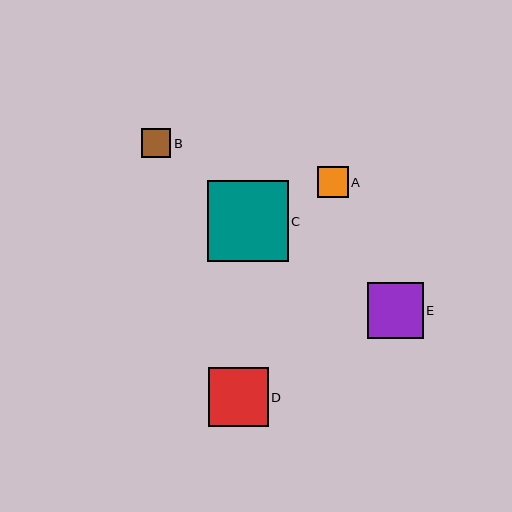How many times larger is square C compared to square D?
Square C is approximately 1.4 times the size of square D.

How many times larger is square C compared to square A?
Square C is approximately 2.6 times the size of square A.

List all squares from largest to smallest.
From largest to smallest: C, D, E, A, B.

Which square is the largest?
Square C is the largest with a size of approximately 81 pixels.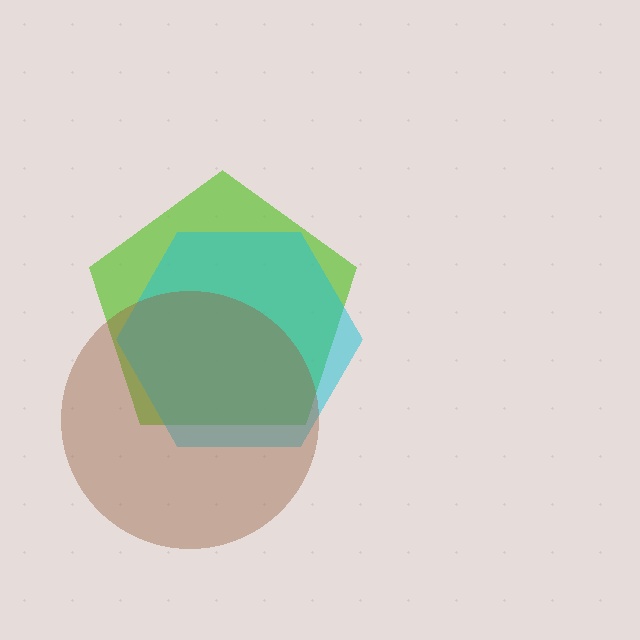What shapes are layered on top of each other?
The layered shapes are: a lime pentagon, a cyan hexagon, a brown circle.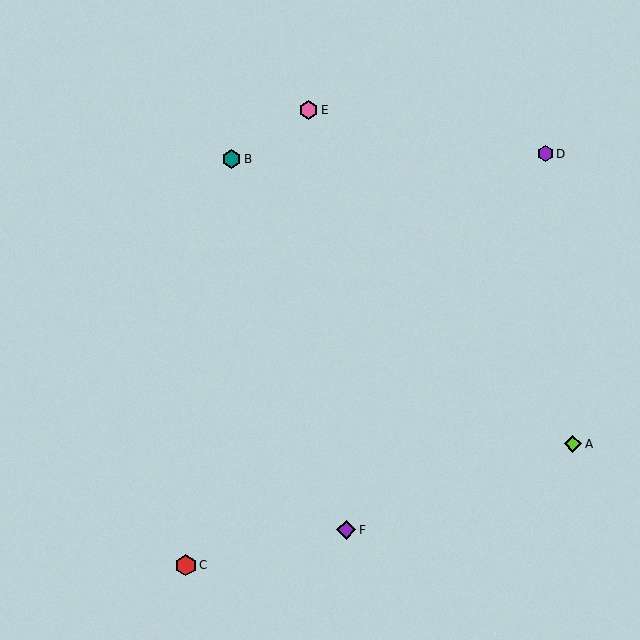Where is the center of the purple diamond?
The center of the purple diamond is at (346, 530).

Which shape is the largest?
The red hexagon (labeled C) is the largest.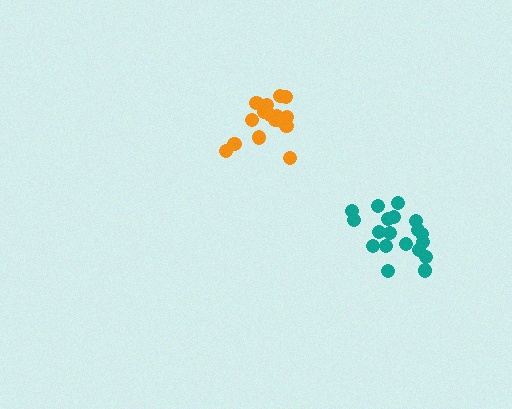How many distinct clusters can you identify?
There are 2 distinct clusters.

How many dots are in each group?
Group 1: 18 dots, Group 2: 19 dots (37 total).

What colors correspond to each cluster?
The clusters are colored: orange, teal.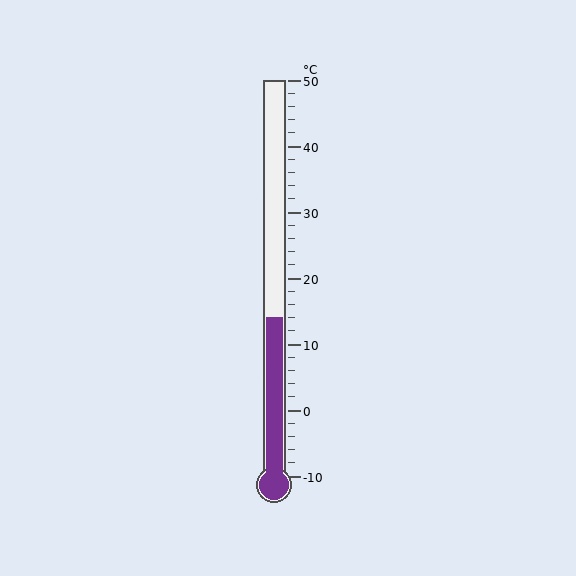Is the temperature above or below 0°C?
The temperature is above 0°C.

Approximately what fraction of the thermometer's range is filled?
The thermometer is filled to approximately 40% of its range.